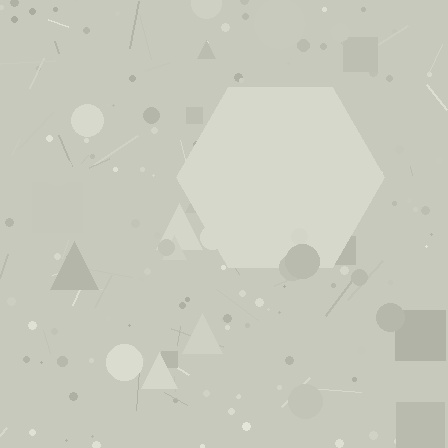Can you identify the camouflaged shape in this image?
The camouflaged shape is a hexagon.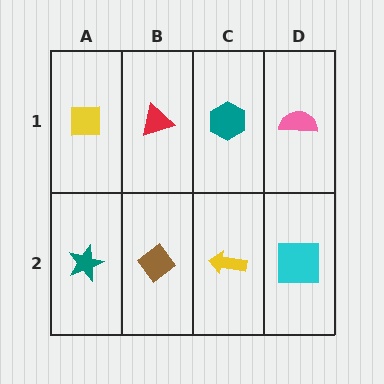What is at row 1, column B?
A red triangle.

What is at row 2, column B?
A brown diamond.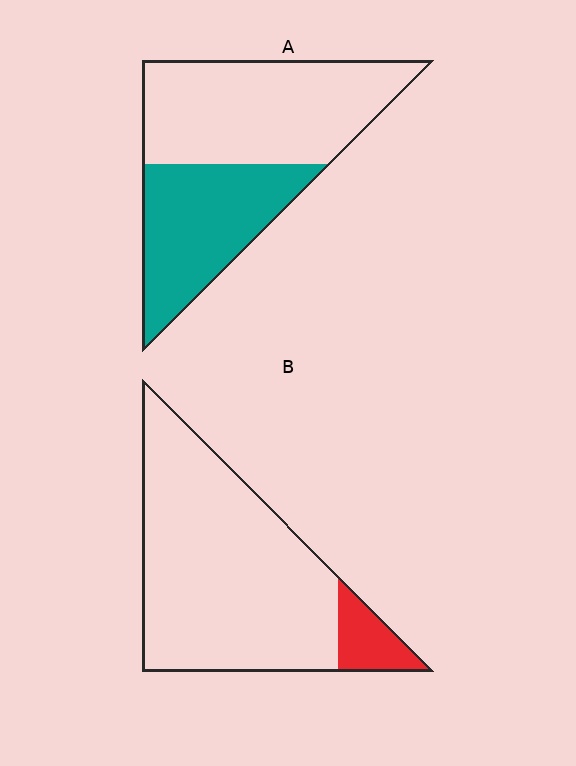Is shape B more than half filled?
No.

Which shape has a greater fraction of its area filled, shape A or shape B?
Shape A.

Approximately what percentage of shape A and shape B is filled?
A is approximately 40% and B is approximately 10%.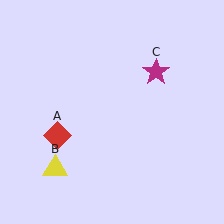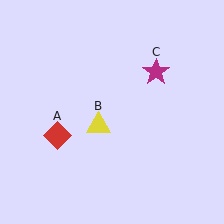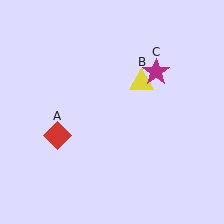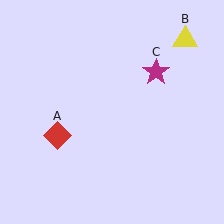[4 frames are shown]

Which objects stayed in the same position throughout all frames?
Red diamond (object A) and magenta star (object C) remained stationary.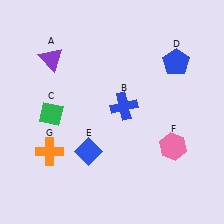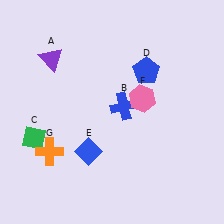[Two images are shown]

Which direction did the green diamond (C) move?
The green diamond (C) moved down.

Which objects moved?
The objects that moved are: the green diamond (C), the blue pentagon (D), the pink hexagon (F).